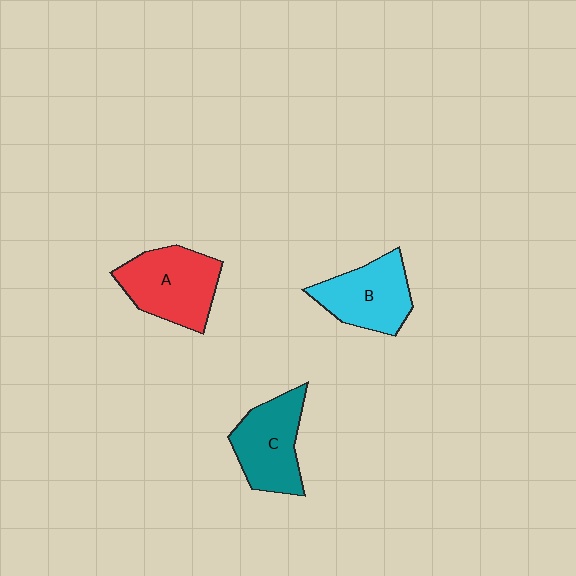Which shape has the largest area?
Shape A (red).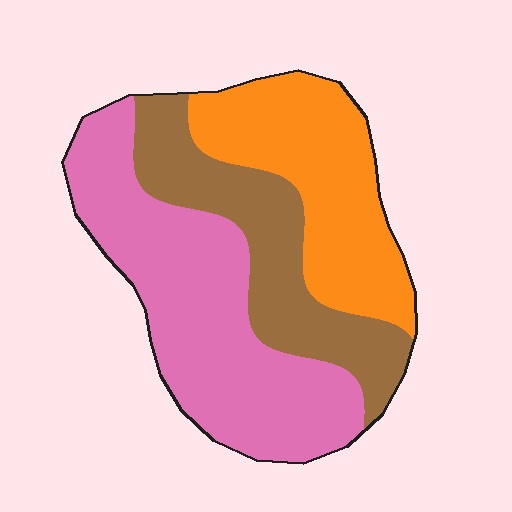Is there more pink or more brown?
Pink.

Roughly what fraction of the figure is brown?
Brown takes up between a sixth and a third of the figure.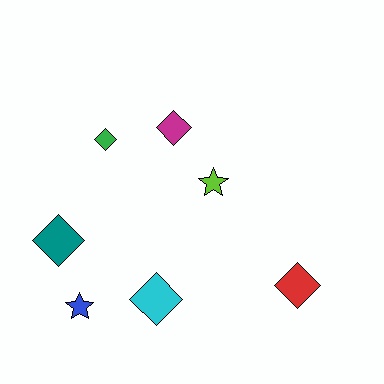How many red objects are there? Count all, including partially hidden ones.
There is 1 red object.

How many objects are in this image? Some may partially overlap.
There are 7 objects.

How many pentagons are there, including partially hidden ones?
There are no pentagons.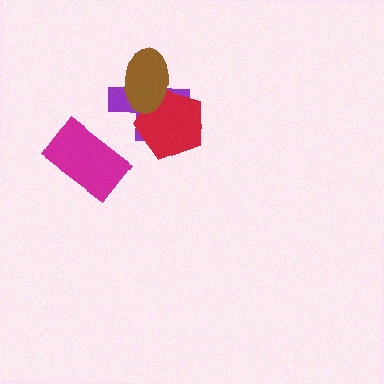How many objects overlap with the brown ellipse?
2 objects overlap with the brown ellipse.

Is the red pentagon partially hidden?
Yes, it is partially covered by another shape.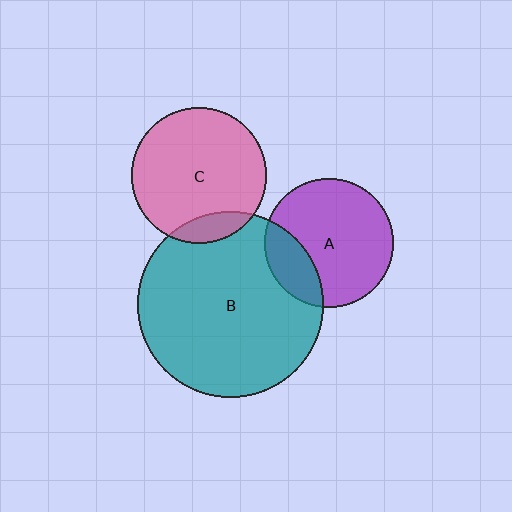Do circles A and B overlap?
Yes.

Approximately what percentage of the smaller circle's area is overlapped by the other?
Approximately 25%.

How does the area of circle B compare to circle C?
Approximately 1.9 times.